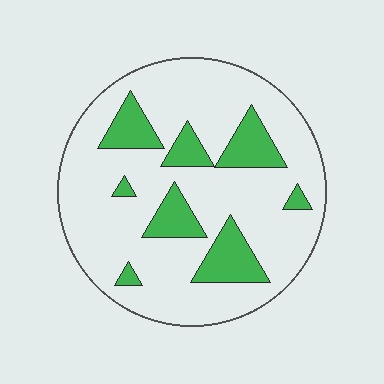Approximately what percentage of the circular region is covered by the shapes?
Approximately 20%.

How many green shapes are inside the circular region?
8.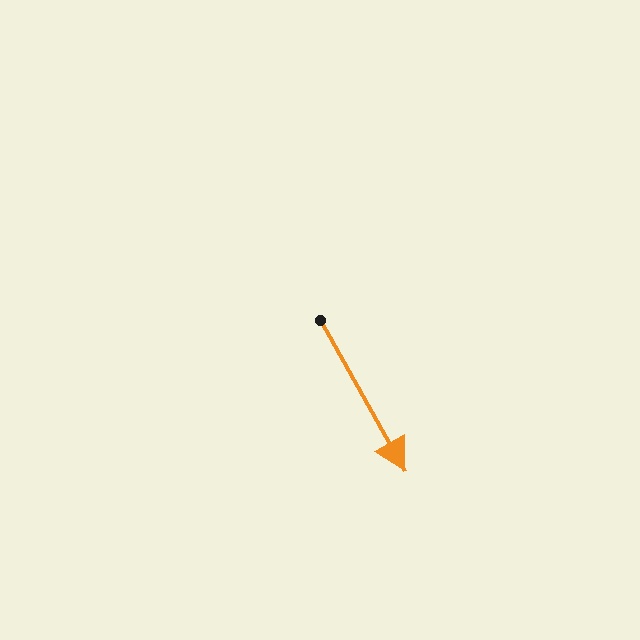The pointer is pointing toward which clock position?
Roughly 5 o'clock.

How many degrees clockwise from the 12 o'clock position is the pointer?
Approximately 151 degrees.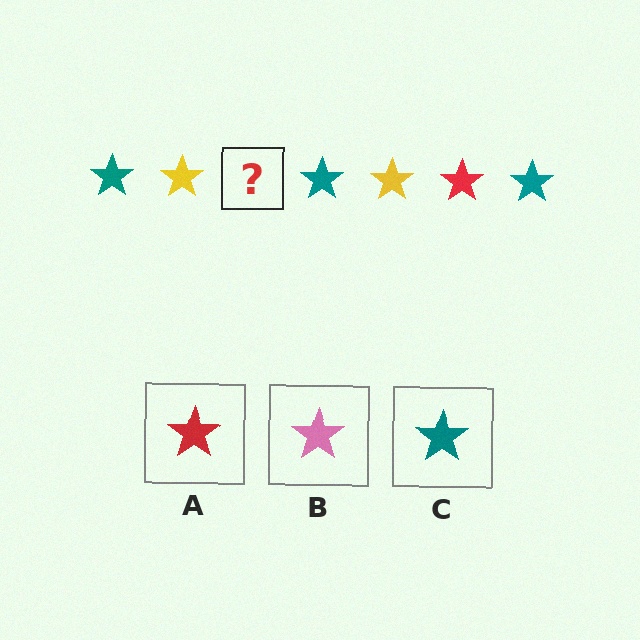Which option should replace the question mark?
Option A.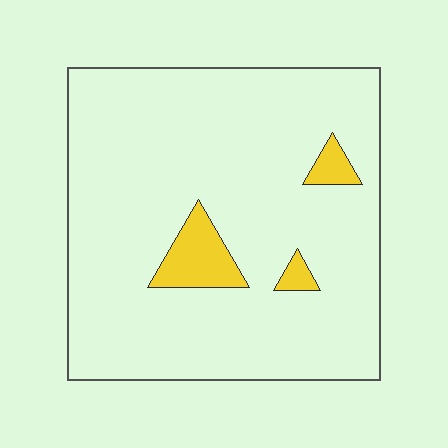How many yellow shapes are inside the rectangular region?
3.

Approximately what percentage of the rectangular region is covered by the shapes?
Approximately 5%.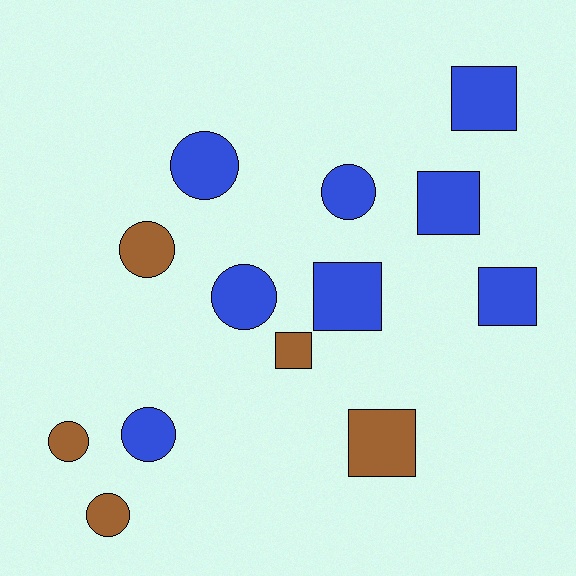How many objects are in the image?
There are 13 objects.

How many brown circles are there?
There are 3 brown circles.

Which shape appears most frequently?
Circle, with 7 objects.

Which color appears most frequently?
Blue, with 8 objects.